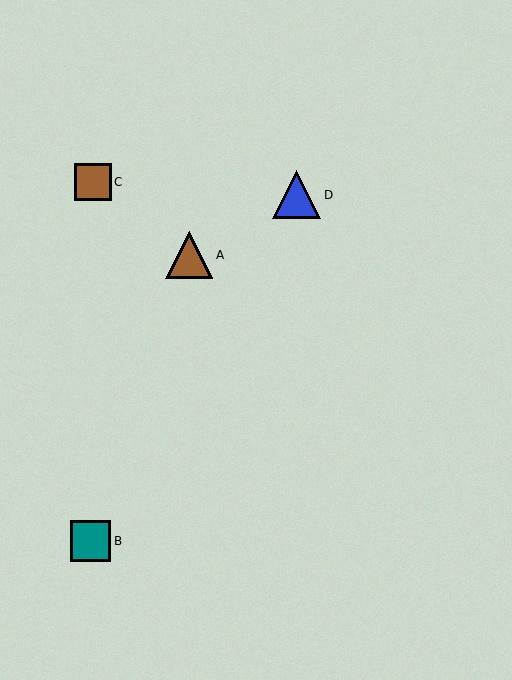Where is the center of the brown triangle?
The center of the brown triangle is at (189, 255).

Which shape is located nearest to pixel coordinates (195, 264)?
The brown triangle (labeled A) at (189, 255) is nearest to that location.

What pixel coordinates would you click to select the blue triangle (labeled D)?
Click at (297, 195) to select the blue triangle D.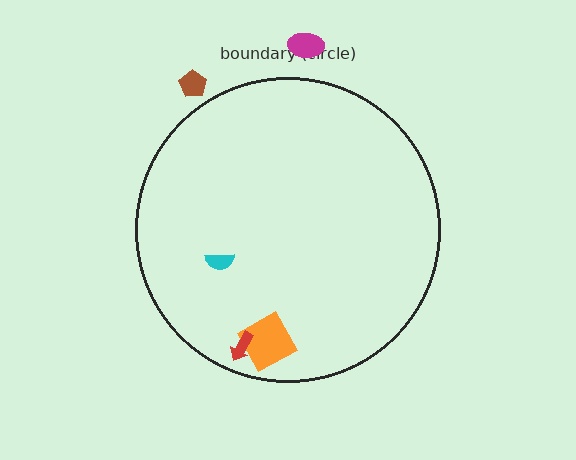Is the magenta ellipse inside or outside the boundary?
Outside.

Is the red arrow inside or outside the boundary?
Inside.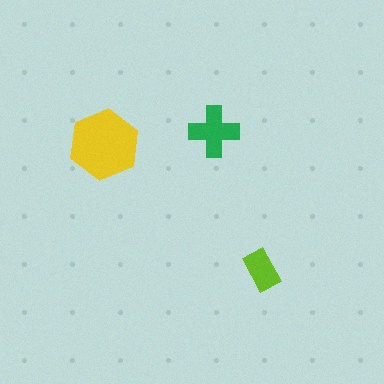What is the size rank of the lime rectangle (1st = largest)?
3rd.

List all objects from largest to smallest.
The yellow hexagon, the green cross, the lime rectangle.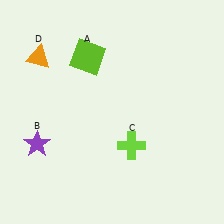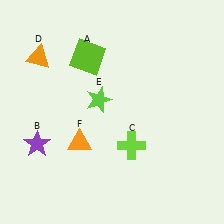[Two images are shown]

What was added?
A lime star (E), an orange triangle (F) were added in Image 2.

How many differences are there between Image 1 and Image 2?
There are 2 differences between the two images.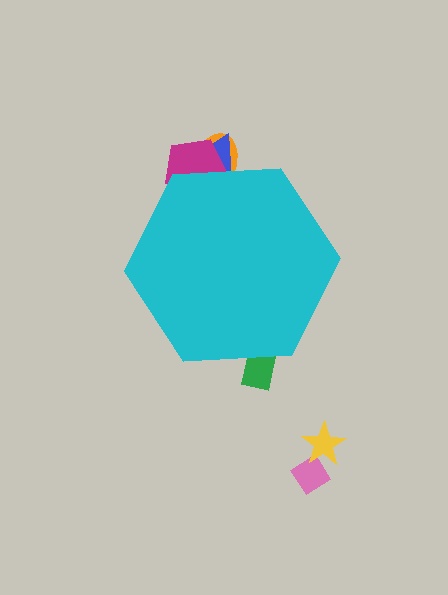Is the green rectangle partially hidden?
Yes, the green rectangle is partially hidden behind the cyan hexagon.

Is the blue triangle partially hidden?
Yes, the blue triangle is partially hidden behind the cyan hexagon.